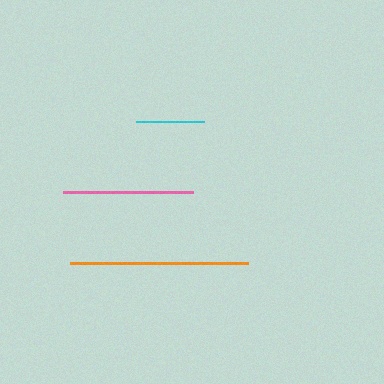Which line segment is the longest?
The orange line is the longest at approximately 179 pixels.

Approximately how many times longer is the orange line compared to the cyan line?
The orange line is approximately 2.6 times the length of the cyan line.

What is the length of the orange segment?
The orange segment is approximately 179 pixels long.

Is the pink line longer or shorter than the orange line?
The orange line is longer than the pink line.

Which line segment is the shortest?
The cyan line is the shortest at approximately 68 pixels.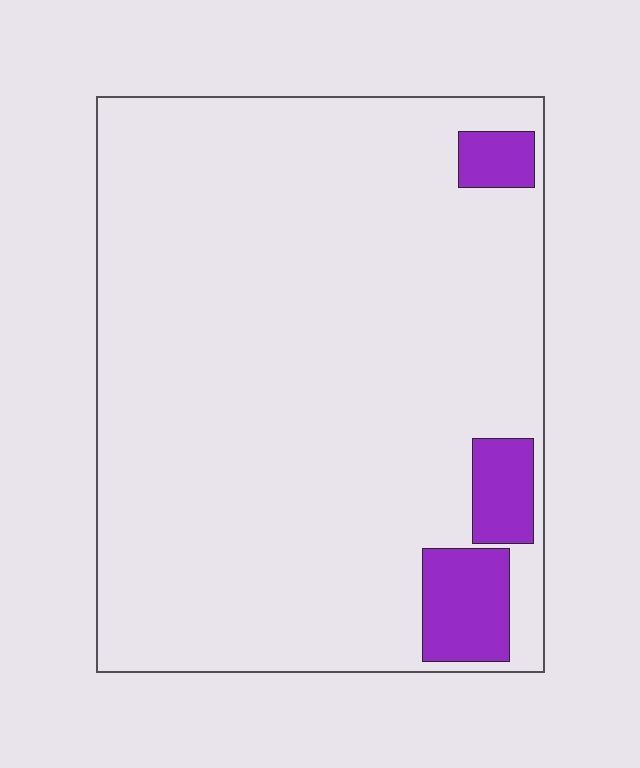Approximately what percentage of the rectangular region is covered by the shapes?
Approximately 10%.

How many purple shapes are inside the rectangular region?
3.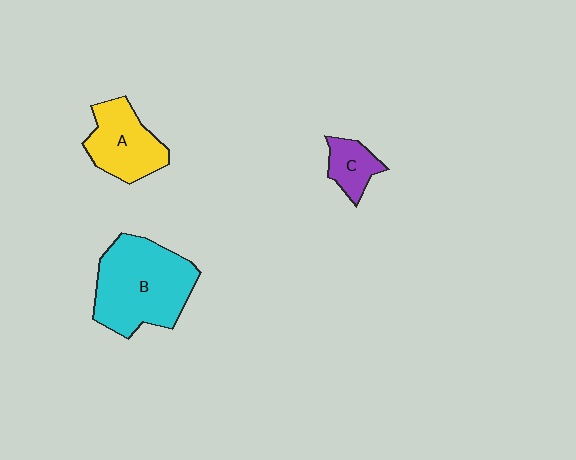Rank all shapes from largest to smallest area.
From largest to smallest: B (cyan), A (yellow), C (purple).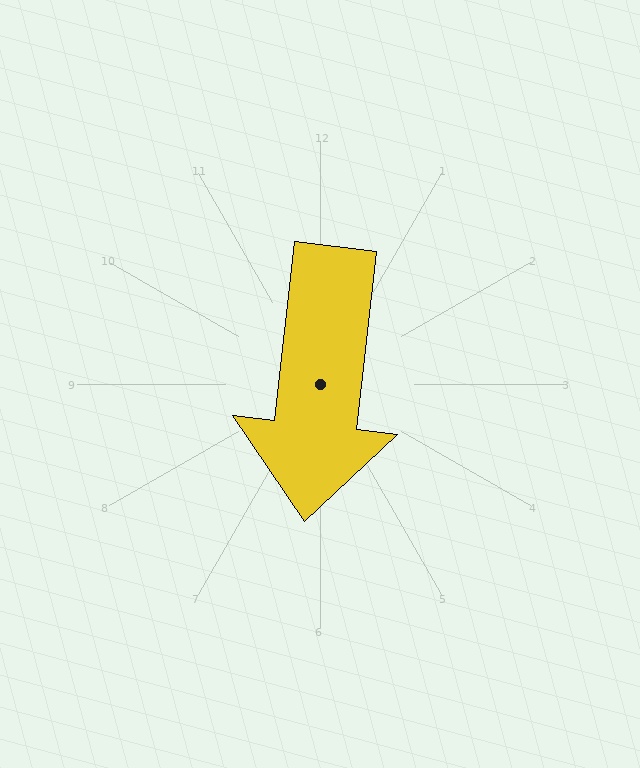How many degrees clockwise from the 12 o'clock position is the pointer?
Approximately 186 degrees.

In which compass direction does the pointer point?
South.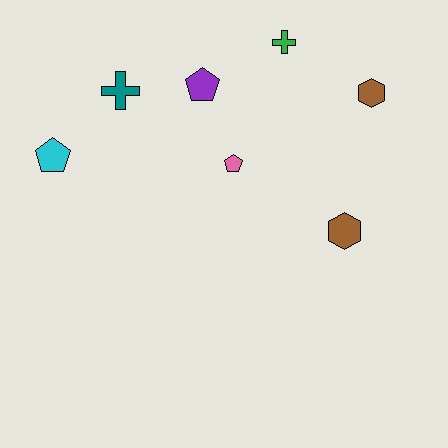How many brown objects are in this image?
There are 2 brown objects.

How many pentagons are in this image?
There are 3 pentagons.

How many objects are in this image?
There are 7 objects.